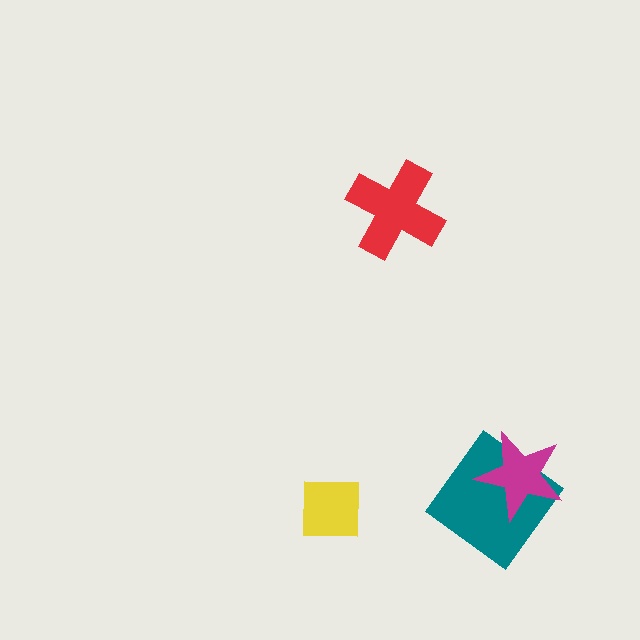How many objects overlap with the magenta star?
1 object overlaps with the magenta star.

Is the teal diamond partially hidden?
Yes, it is partially covered by another shape.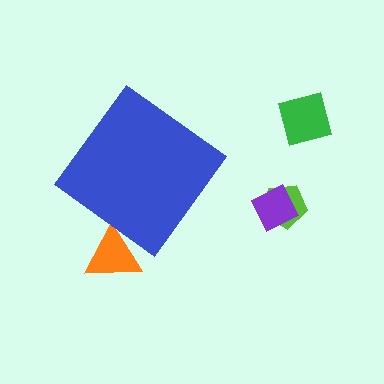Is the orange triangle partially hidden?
Yes, the orange triangle is partially hidden behind the blue diamond.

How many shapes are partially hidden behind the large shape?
1 shape is partially hidden.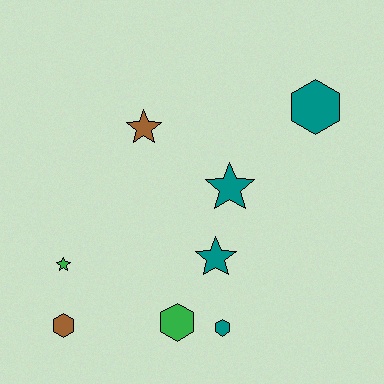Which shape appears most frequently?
Hexagon, with 4 objects.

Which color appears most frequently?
Teal, with 4 objects.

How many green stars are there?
There is 1 green star.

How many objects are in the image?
There are 8 objects.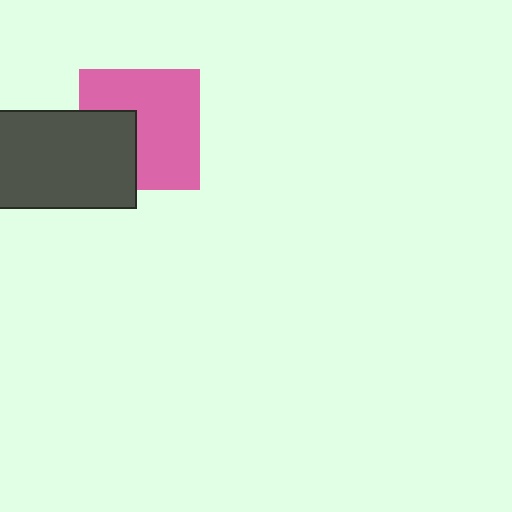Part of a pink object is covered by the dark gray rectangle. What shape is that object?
It is a square.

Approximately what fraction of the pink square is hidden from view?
Roughly 32% of the pink square is hidden behind the dark gray rectangle.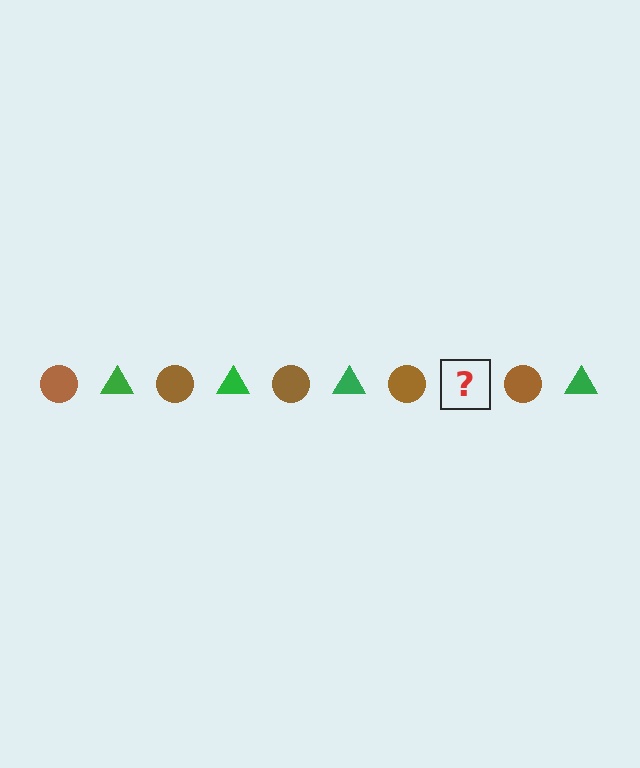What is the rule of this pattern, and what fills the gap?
The rule is that the pattern alternates between brown circle and green triangle. The gap should be filled with a green triangle.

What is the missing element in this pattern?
The missing element is a green triangle.